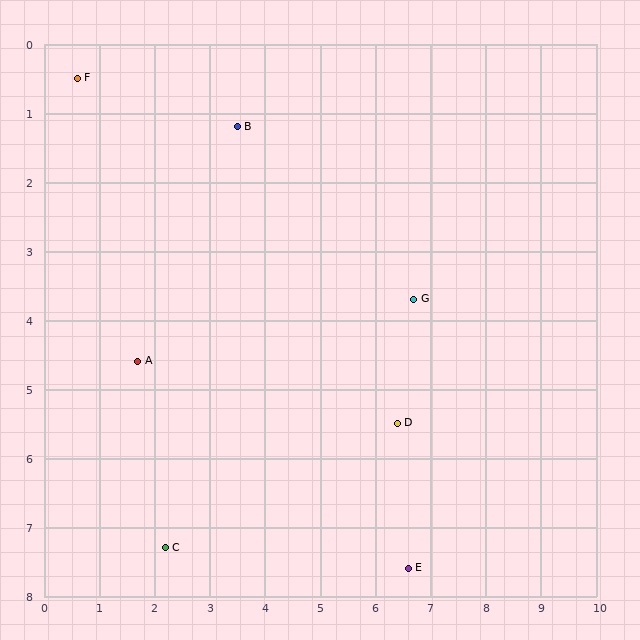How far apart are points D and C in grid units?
Points D and C are about 4.6 grid units apart.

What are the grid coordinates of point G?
Point G is at approximately (6.7, 3.7).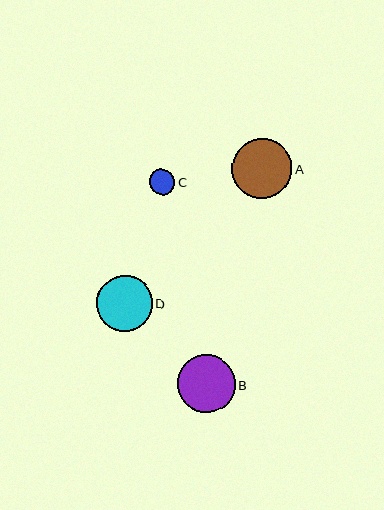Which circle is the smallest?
Circle C is the smallest with a size of approximately 26 pixels.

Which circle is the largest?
Circle A is the largest with a size of approximately 60 pixels.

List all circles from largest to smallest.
From largest to smallest: A, B, D, C.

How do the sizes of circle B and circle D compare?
Circle B and circle D are approximately the same size.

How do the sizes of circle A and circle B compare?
Circle A and circle B are approximately the same size.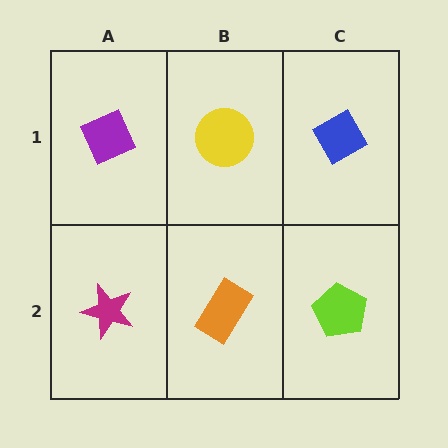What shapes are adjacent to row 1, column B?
An orange rectangle (row 2, column B), a purple diamond (row 1, column A), a blue diamond (row 1, column C).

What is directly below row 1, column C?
A lime pentagon.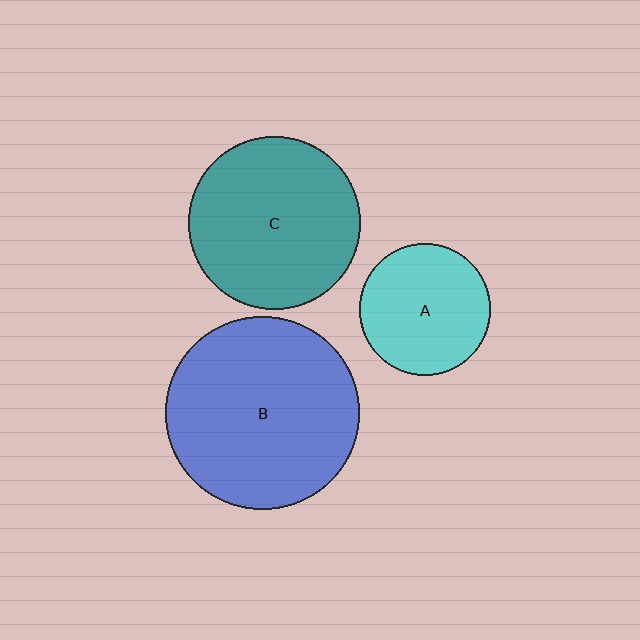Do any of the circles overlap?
No, none of the circles overlap.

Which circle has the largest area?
Circle B (blue).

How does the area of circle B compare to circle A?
Approximately 2.1 times.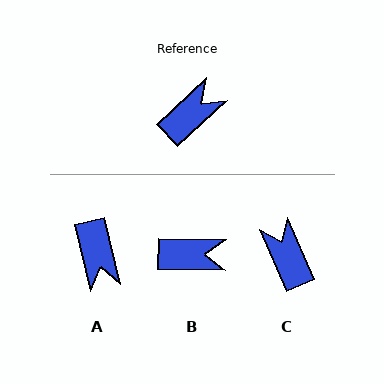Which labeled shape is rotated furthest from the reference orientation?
A, about 120 degrees away.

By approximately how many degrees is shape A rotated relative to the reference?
Approximately 120 degrees clockwise.